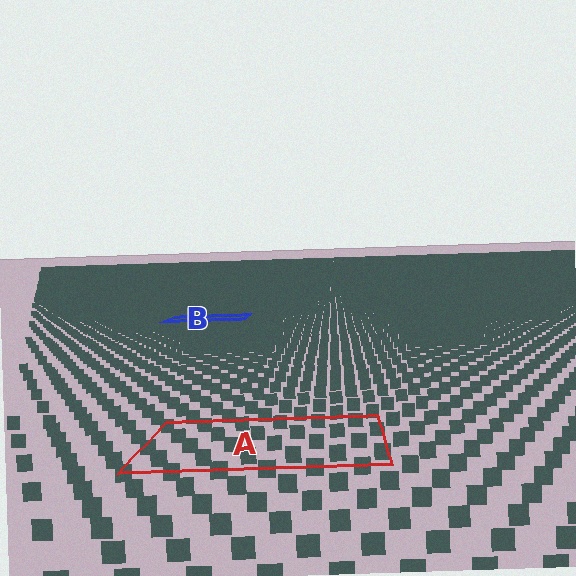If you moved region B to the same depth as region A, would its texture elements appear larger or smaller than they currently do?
They would appear larger. At a closer depth, the same texture elements are projected at a bigger on-screen size.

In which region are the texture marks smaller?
The texture marks are smaller in region B, because it is farther away.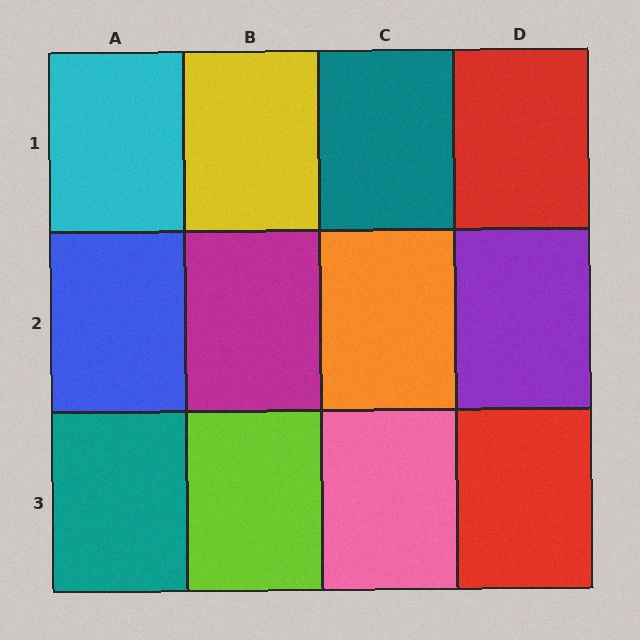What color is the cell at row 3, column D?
Red.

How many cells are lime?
1 cell is lime.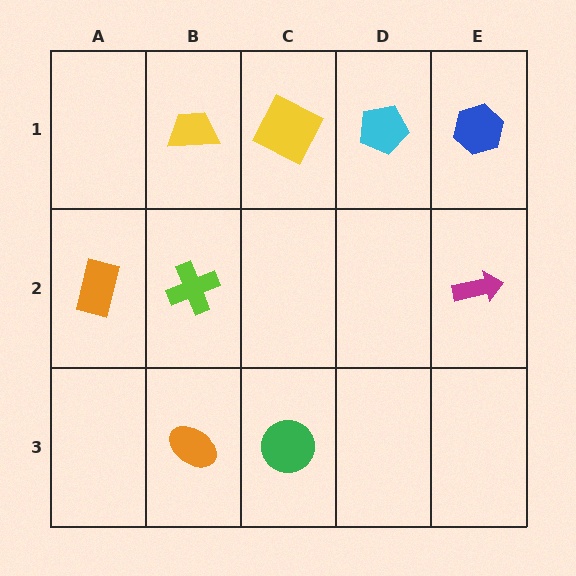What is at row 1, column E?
A blue hexagon.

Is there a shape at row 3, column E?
No, that cell is empty.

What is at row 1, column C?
A yellow square.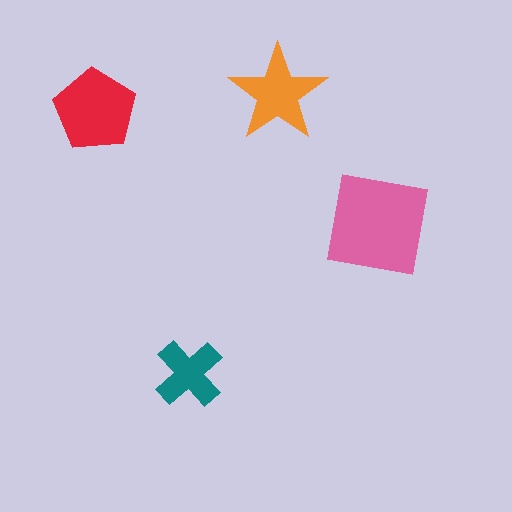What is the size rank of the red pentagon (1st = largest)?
2nd.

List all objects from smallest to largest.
The teal cross, the orange star, the red pentagon, the pink square.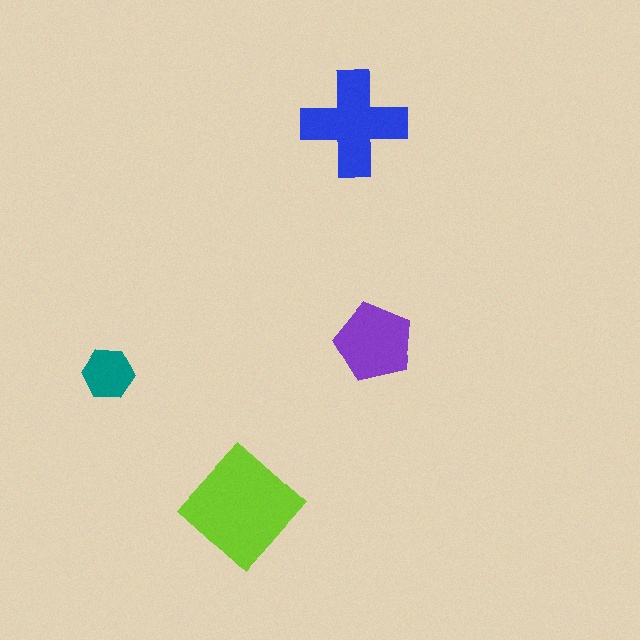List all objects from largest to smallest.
The lime diamond, the blue cross, the purple pentagon, the teal hexagon.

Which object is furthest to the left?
The teal hexagon is leftmost.